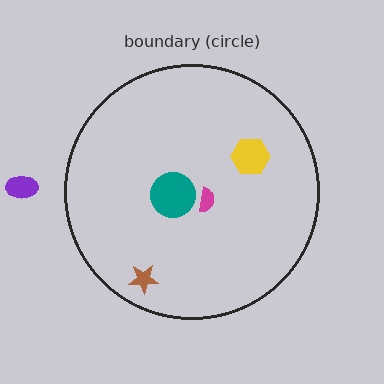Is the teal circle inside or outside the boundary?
Inside.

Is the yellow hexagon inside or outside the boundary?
Inside.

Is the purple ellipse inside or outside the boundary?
Outside.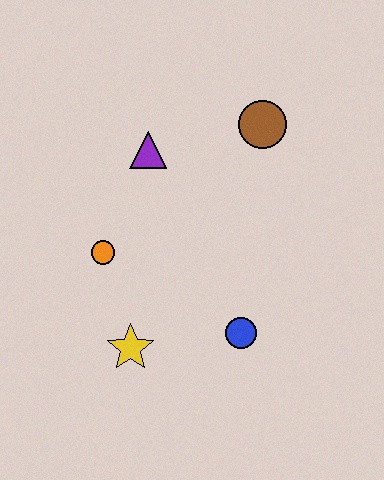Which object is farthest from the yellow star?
The brown circle is farthest from the yellow star.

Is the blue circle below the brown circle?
Yes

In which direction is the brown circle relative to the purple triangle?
The brown circle is to the right of the purple triangle.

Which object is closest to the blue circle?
The yellow star is closest to the blue circle.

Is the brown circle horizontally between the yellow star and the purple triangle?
No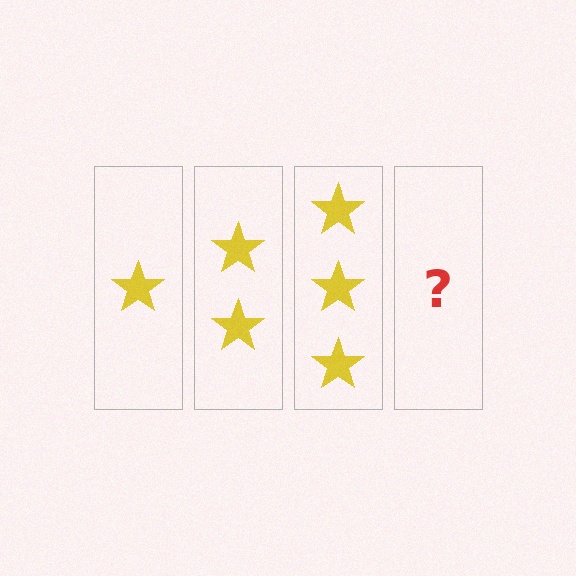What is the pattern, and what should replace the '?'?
The pattern is that each step adds one more star. The '?' should be 4 stars.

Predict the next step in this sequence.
The next step is 4 stars.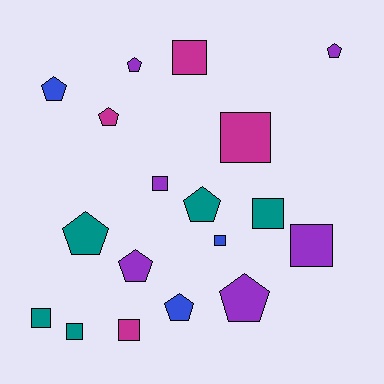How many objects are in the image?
There are 18 objects.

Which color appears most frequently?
Purple, with 6 objects.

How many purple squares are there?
There are 2 purple squares.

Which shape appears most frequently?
Square, with 9 objects.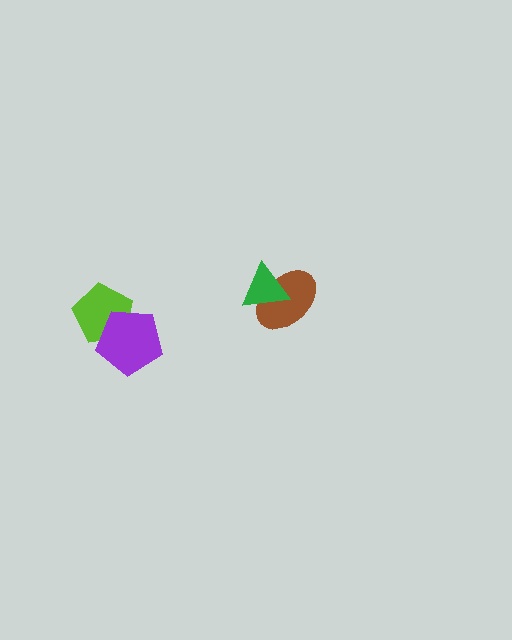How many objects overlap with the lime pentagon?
1 object overlaps with the lime pentagon.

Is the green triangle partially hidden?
No, no other shape covers it.